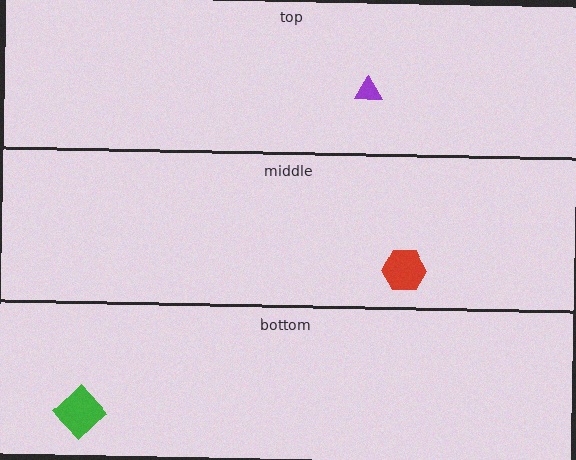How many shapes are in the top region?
1.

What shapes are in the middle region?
The red hexagon.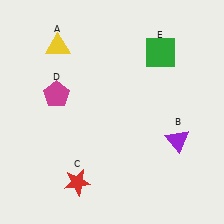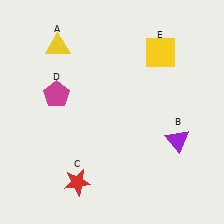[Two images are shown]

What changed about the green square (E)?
In Image 1, E is green. In Image 2, it changed to yellow.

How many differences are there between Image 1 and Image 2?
There is 1 difference between the two images.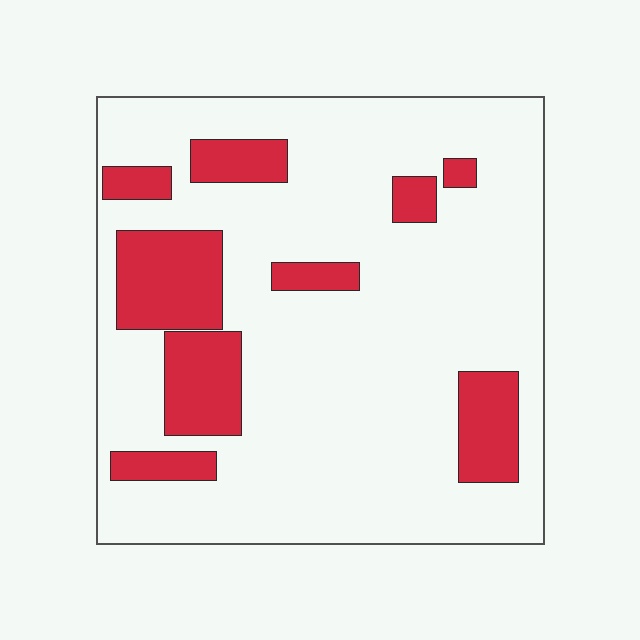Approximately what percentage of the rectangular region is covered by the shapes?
Approximately 20%.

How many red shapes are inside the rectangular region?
9.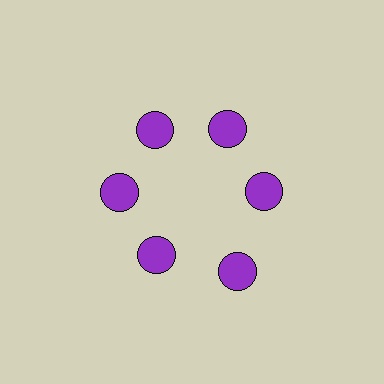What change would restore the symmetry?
The symmetry would be restored by moving it inward, back onto the ring so that all 6 circles sit at equal angles and equal distance from the center.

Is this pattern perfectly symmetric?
No. The 6 purple circles are arranged in a ring, but one element near the 5 o'clock position is pushed outward from the center, breaking the 6-fold rotational symmetry.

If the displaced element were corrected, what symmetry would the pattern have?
It would have 6-fold rotational symmetry — the pattern would map onto itself every 60 degrees.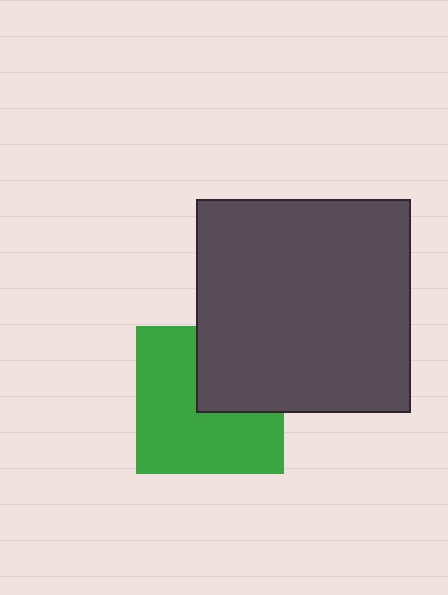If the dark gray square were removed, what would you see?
You would see the complete green square.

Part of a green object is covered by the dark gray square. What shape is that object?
It is a square.